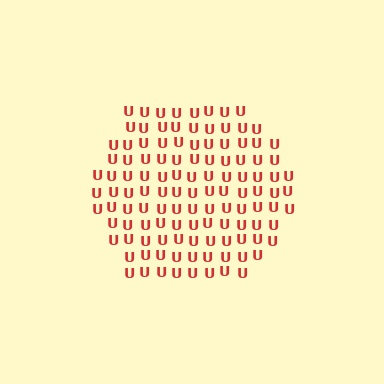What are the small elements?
The small elements are letter U's.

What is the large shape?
The large shape is a hexagon.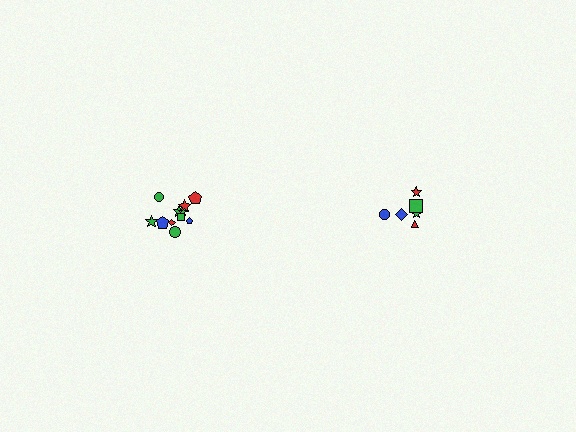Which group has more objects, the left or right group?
The left group.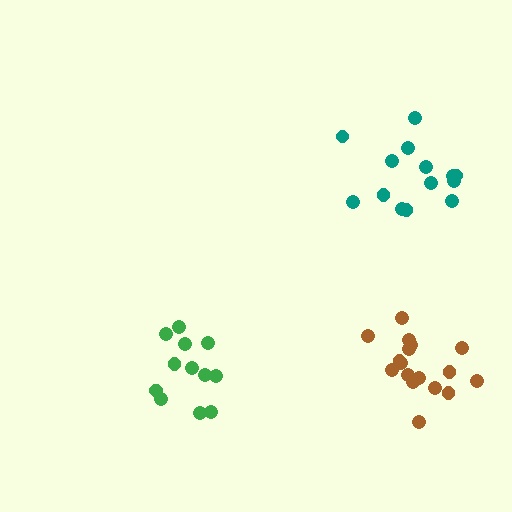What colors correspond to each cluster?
The clusters are colored: teal, brown, green.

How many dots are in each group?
Group 1: 14 dots, Group 2: 17 dots, Group 3: 12 dots (43 total).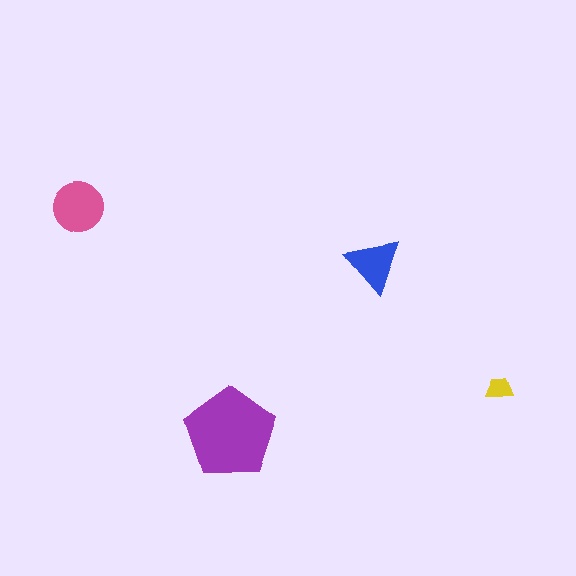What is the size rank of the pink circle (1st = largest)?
2nd.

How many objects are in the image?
There are 4 objects in the image.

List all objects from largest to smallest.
The purple pentagon, the pink circle, the blue triangle, the yellow trapezoid.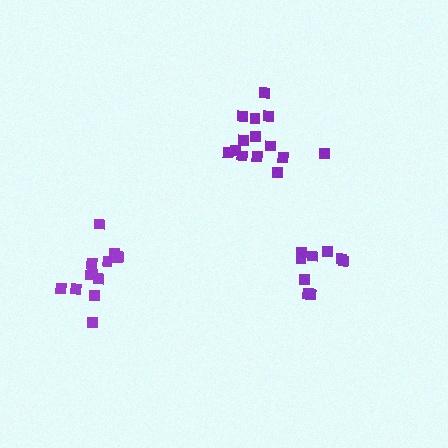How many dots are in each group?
Group 1: 9 dots, Group 2: 13 dots, Group 3: 14 dots (36 total).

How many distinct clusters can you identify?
There are 3 distinct clusters.